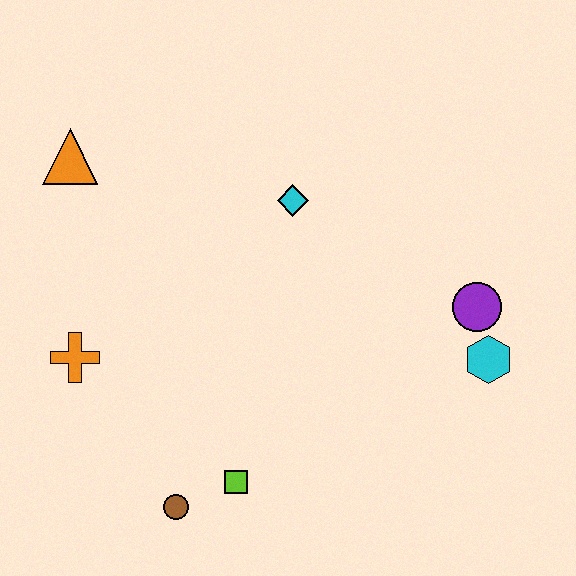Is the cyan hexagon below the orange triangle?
Yes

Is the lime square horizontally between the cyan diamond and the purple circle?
No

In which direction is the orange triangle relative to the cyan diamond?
The orange triangle is to the left of the cyan diamond.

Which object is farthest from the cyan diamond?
The brown circle is farthest from the cyan diamond.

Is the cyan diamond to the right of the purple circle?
No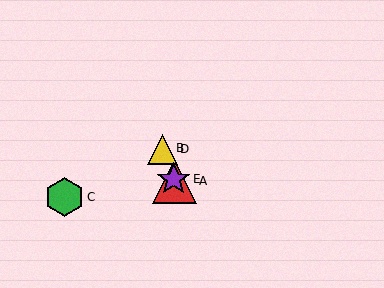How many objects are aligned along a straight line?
4 objects (A, B, D, E) are aligned along a straight line.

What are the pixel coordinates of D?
Object D is at (162, 149).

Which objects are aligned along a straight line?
Objects A, B, D, E are aligned along a straight line.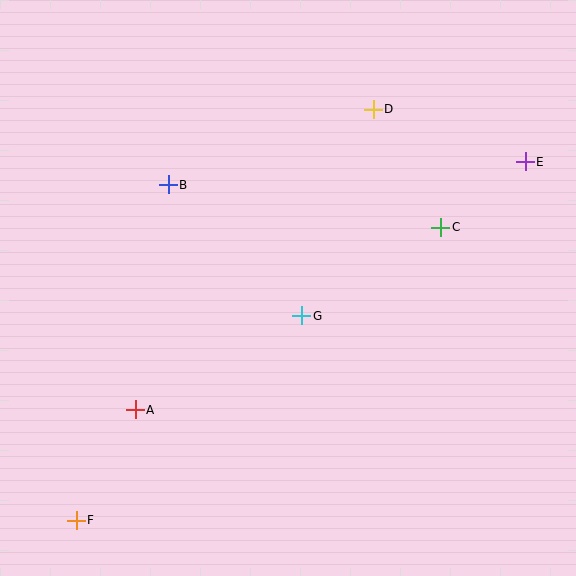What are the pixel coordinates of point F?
Point F is at (76, 520).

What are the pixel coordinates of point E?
Point E is at (525, 162).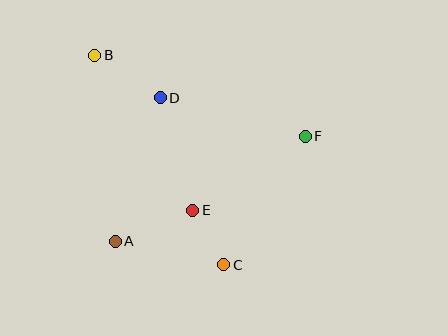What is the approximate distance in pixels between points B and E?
The distance between B and E is approximately 183 pixels.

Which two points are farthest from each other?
Points B and C are farthest from each other.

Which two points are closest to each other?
Points C and E are closest to each other.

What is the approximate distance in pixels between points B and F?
The distance between B and F is approximately 226 pixels.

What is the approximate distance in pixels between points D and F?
The distance between D and F is approximately 150 pixels.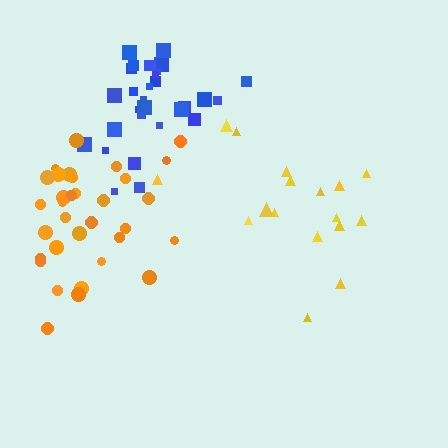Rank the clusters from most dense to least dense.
blue, orange, yellow.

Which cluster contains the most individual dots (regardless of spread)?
Orange (33).